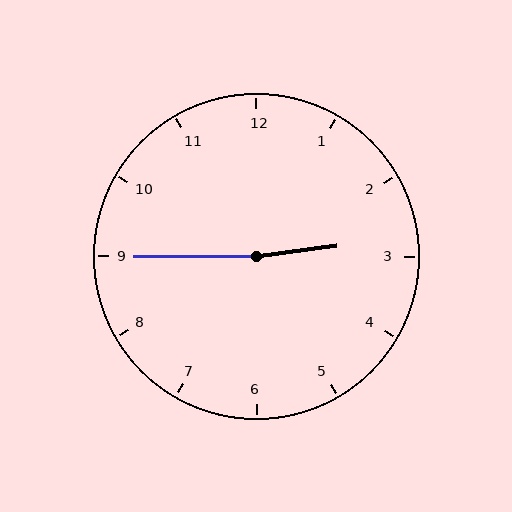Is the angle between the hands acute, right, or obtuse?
It is obtuse.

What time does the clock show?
2:45.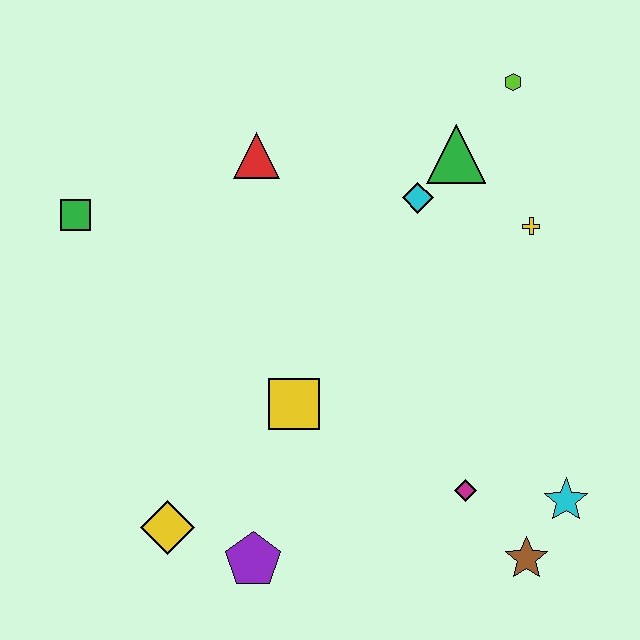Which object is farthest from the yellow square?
The lime hexagon is farthest from the yellow square.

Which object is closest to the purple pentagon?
The yellow diamond is closest to the purple pentagon.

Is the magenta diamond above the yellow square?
No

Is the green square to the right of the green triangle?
No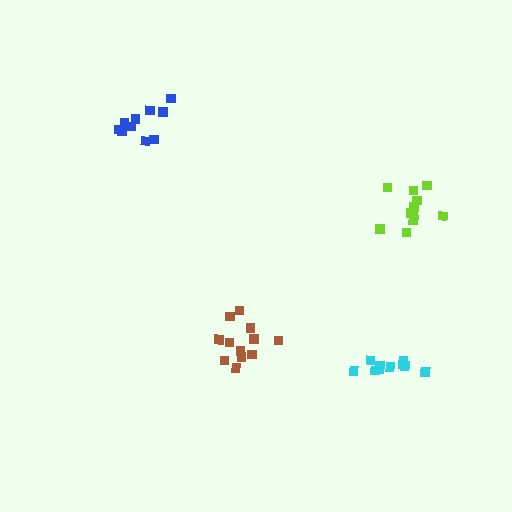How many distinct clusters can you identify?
There are 4 distinct clusters.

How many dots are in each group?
Group 1: 10 dots, Group 2: 12 dots, Group 3: 11 dots, Group 4: 10 dots (43 total).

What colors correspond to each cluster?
The clusters are colored: blue, brown, lime, cyan.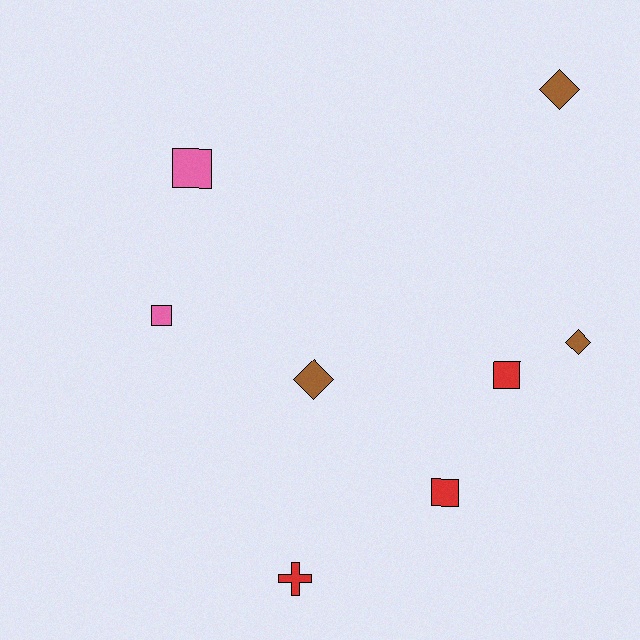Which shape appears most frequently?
Square, with 4 objects.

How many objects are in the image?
There are 8 objects.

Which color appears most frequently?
Brown, with 3 objects.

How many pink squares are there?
There are 2 pink squares.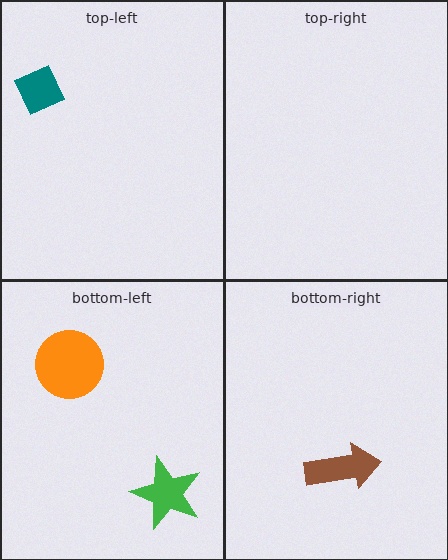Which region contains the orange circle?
The bottom-left region.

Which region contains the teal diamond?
The top-left region.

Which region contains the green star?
The bottom-left region.